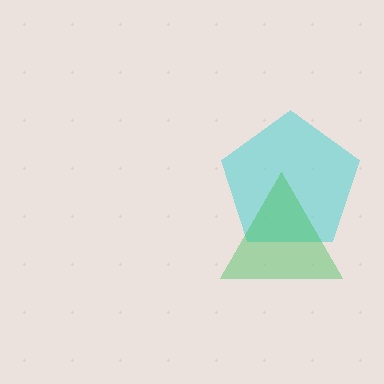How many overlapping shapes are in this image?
There are 2 overlapping shapes in the image.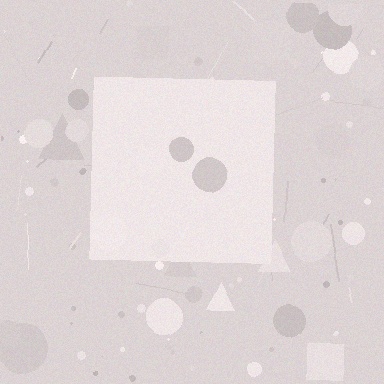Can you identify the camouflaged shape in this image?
The camouflaged shape is a square.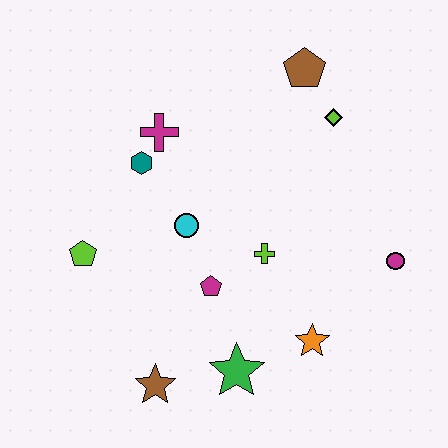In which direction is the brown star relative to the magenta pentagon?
The brown star is below the magenta pentagon.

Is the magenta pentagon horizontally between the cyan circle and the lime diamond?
Yes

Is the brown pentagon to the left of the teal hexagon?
No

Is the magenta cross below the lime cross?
No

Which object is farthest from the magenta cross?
The magenta circle is farthest from the magenta cross.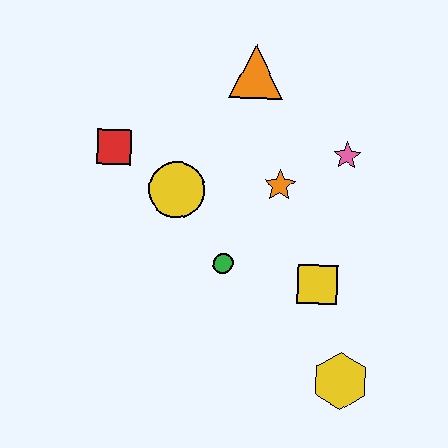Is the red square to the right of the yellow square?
No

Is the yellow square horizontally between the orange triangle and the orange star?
No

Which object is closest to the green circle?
The yellow circle is closest to the green circle.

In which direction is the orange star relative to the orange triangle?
The orange star is below the orange triangle.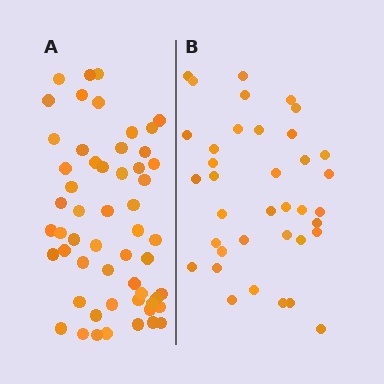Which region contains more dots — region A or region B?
Region A (the left region) has more dots.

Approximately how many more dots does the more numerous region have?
Region A has approximately 20 more dots than region B.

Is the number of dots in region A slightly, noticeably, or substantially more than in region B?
Region A has substantially more. The ratio is roughly 1.5 to 1.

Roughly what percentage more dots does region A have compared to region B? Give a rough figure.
About 50% more.